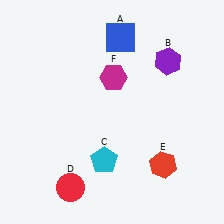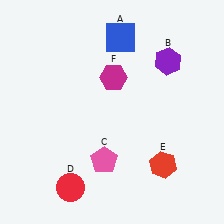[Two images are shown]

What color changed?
The pentagon (C) changed from cyan in Image 1 to pink in Image 2.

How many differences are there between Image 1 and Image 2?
There is 1 difference between the two images.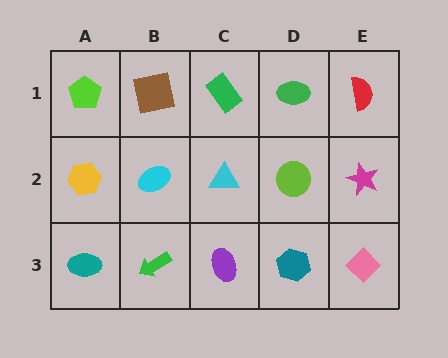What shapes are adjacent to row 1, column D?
A lime circle (row 2, column D), a green rectangle (row 1, column C), a red semicircle (row 1, column E).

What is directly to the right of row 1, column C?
A green ellipse.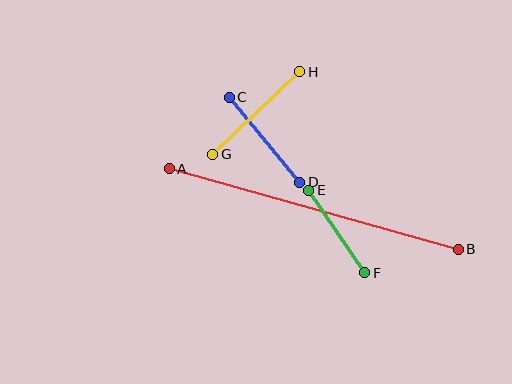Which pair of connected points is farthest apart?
Points A and B are farthest apart.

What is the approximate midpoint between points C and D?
The midpoint is at approximately (265, 140) pixels.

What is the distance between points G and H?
The distance is approximately 120 pixels.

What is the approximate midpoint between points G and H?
The midpoint is at approximately (256, 113) pixels.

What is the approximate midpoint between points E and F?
The midpoint is at approximately (337, 231) pixels.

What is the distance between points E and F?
The distance is approximately 100 pixels.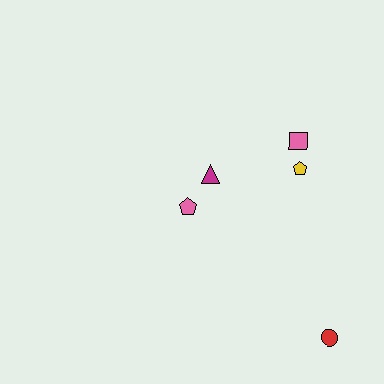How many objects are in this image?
There are 5 objects.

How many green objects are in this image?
There are no green objects.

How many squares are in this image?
There is 1 square.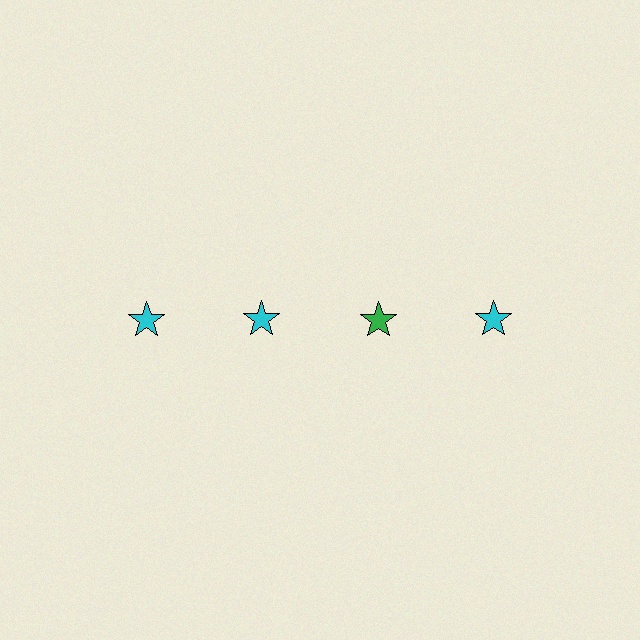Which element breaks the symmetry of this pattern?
The green star in the top row, center column breaks the symmetry. All other shapes are cyan stars.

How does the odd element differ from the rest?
It has a different color: green instead of cyan.